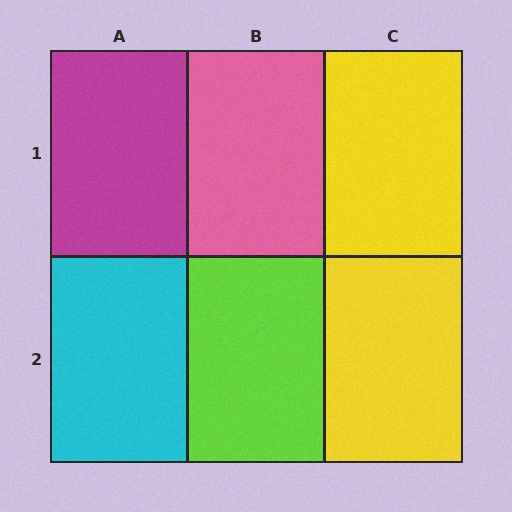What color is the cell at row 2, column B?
Lime.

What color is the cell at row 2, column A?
Cyan.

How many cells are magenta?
1 cell is magenta.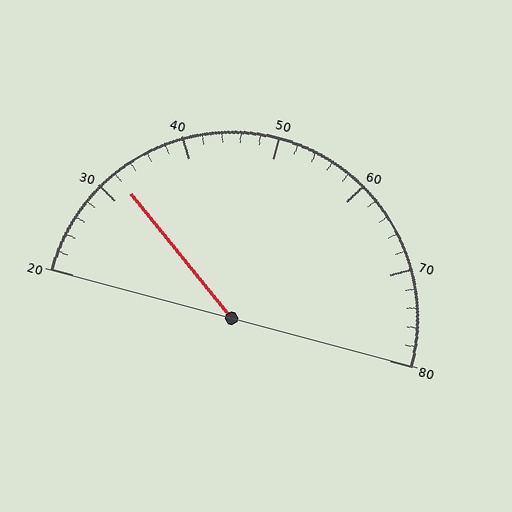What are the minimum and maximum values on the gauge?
The gauge ranges from 20 to 80.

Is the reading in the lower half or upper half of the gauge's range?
The reading is in the lower half of the range (20 to 80).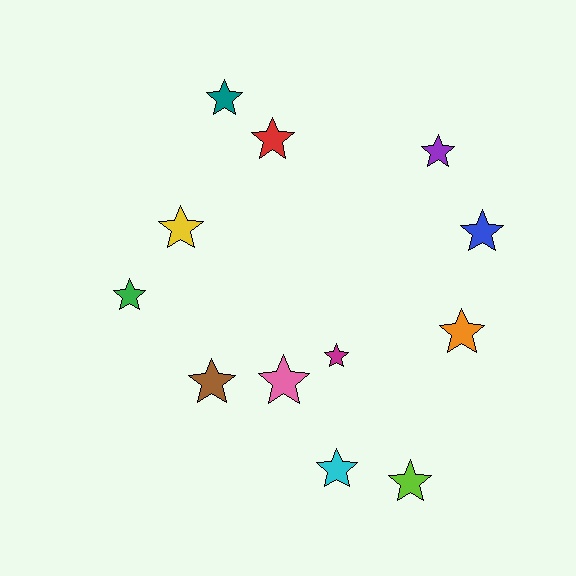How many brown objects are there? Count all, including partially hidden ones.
There is 1 brown object.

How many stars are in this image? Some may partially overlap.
There are 12 stars.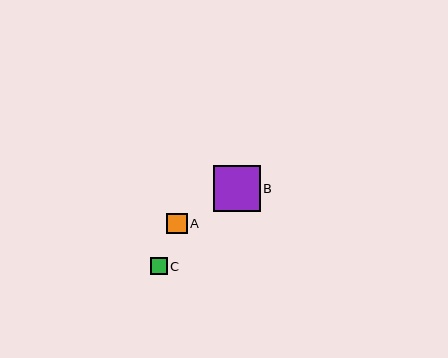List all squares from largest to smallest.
From largest to smallest: B, A, C.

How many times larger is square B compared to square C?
Square B is approximately 2.8 times the size of square C.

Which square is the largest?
Square B is the largest with a size of approximately 46 pixels.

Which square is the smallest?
Square C is the smallest with a size of approximately 17 pixels.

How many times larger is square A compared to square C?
Square A is approximately 1.2 times the size of square C.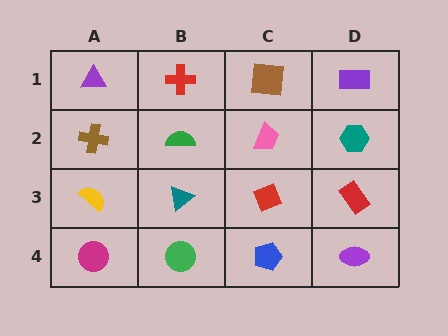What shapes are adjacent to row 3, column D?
A teal hexagon (row 2, column D), a purple ellipse (row 4, column D), a red diamond (row 3, column C).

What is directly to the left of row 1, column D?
A brown square.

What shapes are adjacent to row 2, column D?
A purple rectangle (row 1, column D), a red rectangle (row 3, column D), a pink trapezoid (row 2, column C).